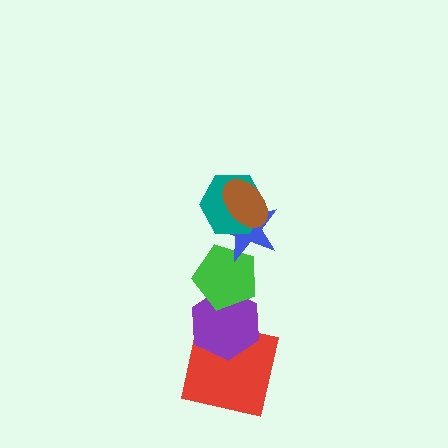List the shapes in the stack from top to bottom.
From top to bottom: the brown ellipse, the teal hexagon, the blue star, the green pentagon, the purple hexagon, the red square.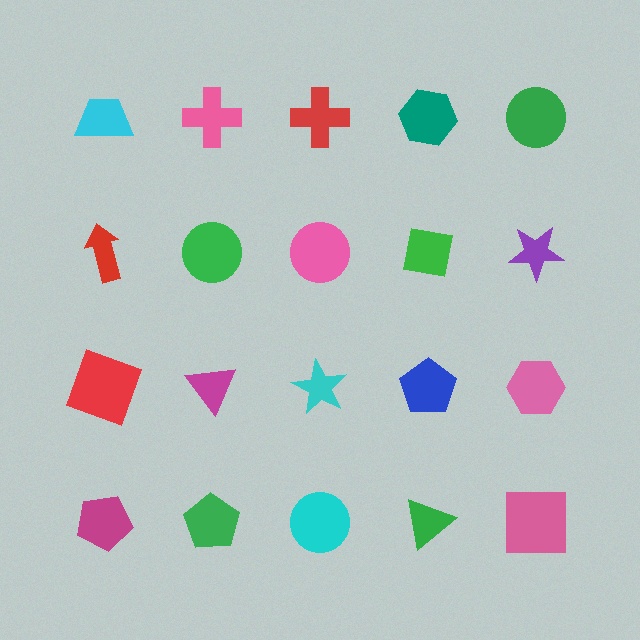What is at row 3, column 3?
A cyan star.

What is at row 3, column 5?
A pink hexagon.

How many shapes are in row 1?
5 shapes.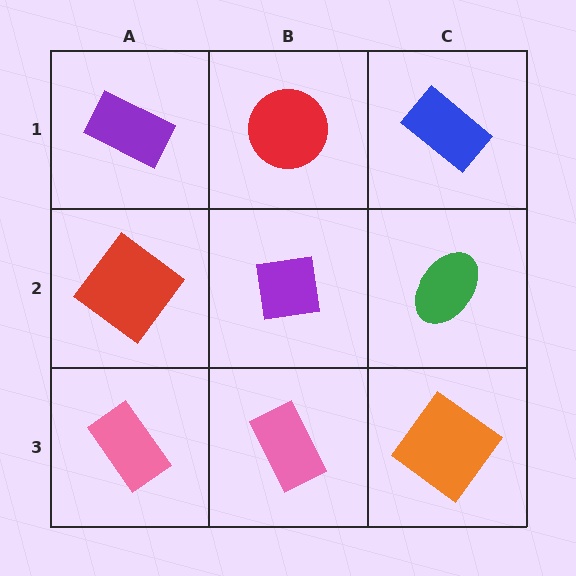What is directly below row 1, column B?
A purple square.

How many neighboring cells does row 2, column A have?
3.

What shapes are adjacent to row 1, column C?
A green ellipse (row 2, column C), a red circle (row 1, column B).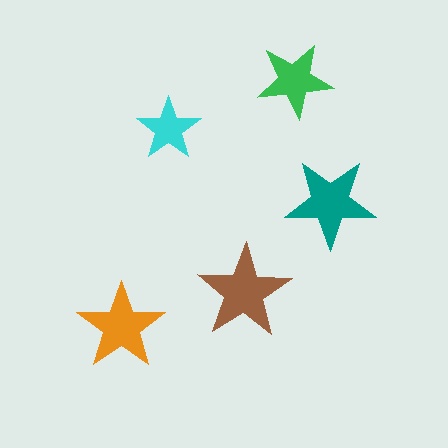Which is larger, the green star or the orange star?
The orange one.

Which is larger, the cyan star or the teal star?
The teal one.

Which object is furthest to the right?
The teal star is rightmost.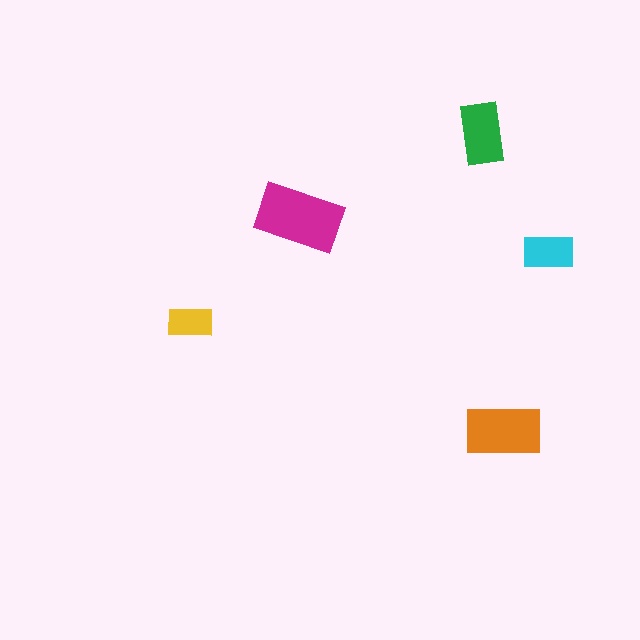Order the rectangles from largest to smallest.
the magenta one, the orange one, the green one, the cyan one, the yellow one.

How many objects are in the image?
There are 5 objects in the image.